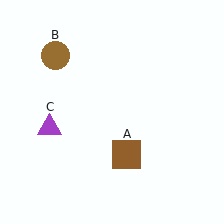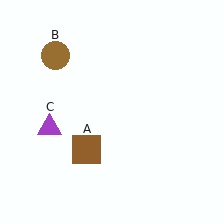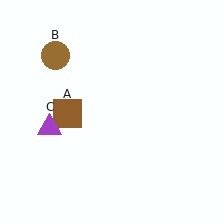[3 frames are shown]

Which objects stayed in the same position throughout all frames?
Brown circle (object B) and purple triangle (object C) remained stationary.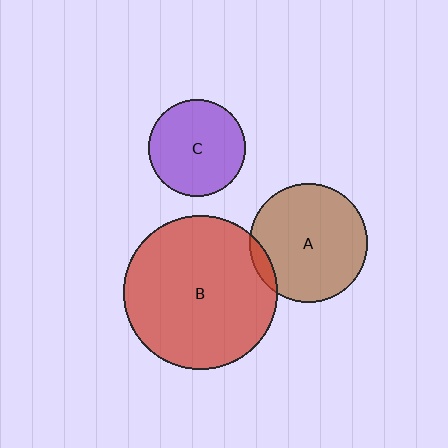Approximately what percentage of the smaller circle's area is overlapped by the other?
Approximately 5%.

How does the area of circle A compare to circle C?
Approximately 1.5 times.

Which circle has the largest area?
Circle B (red).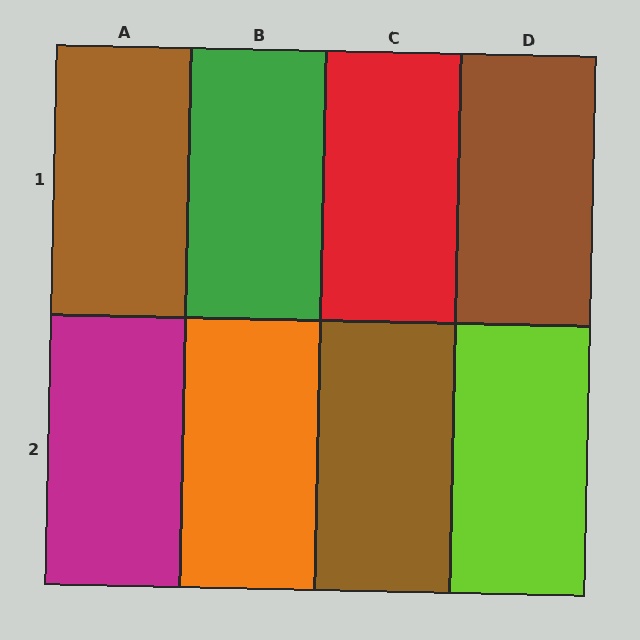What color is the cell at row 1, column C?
Red.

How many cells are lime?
1 cell is lime.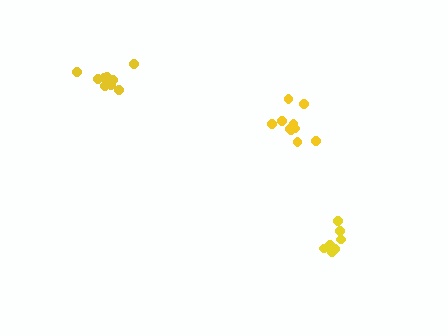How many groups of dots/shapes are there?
There are 3 groups.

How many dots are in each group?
Group 1: 7 dots, Group 2: 10 dots, Group 3: 10 dots (27 total).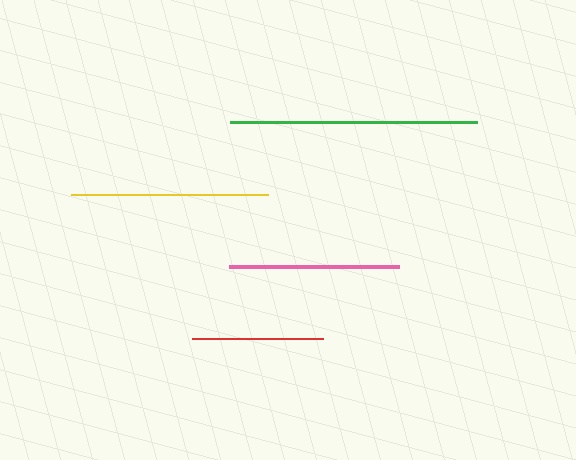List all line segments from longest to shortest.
From longest to shortest: green, yellow, pink, red.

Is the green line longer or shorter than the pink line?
The green line is longer than the pink line.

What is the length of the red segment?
The red segment is approximately 131 pixels long.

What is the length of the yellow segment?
The yellow segment is approximately 197 pixels long.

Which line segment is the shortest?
The red line is the shortest at approximately 131 pixels.